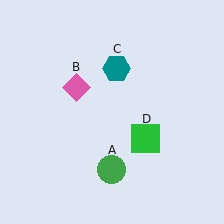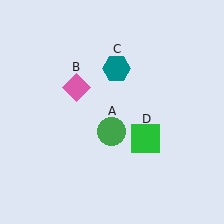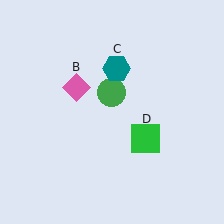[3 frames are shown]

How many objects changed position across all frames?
1 object changed position: green circle (object A).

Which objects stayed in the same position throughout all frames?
Pink diamond (object B) and teal hexagon (object C) and green square (object D) remained stationary.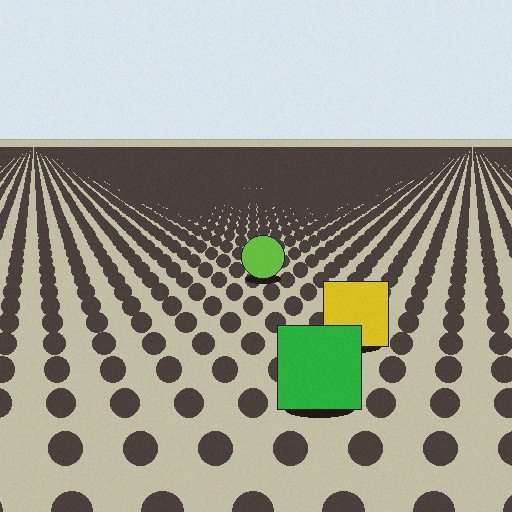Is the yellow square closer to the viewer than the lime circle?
Yes. The yellow square is closer — you can tell from the texture gradient: the ground texture is coarser near it.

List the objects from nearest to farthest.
From nearest to farthest: the green square, the yellow square, the lime circle.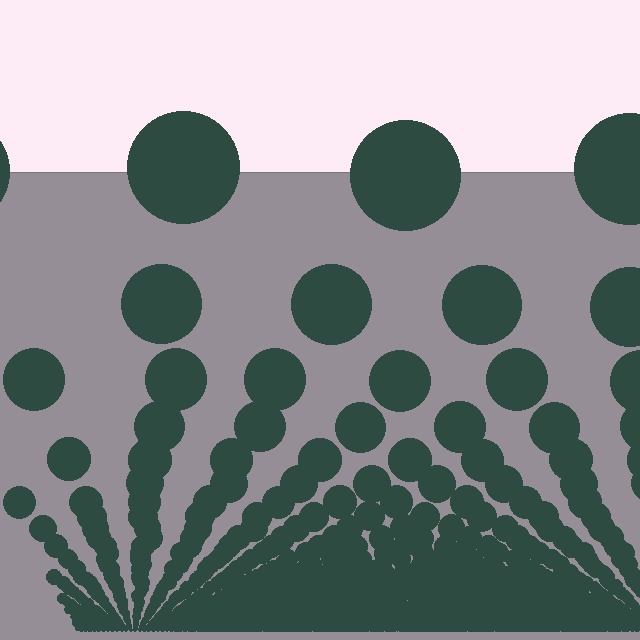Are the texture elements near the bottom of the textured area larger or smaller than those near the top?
Smaller. The gradient is inverted — elements near the bottom are smaller and denser.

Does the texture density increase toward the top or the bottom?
Density increases toward the bottom.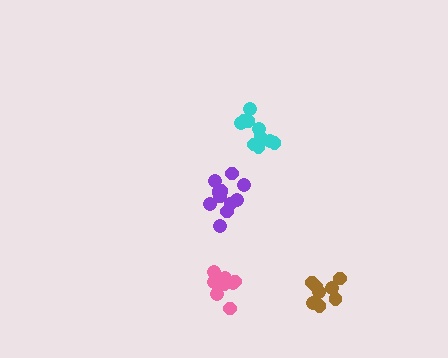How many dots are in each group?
Group 1: 11 dots, Group 2: 10 dots, Group 3: 11 dots, Group 4: 8 dots (40 total).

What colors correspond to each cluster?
The clusters are colored: pink, cyan, purple, brown.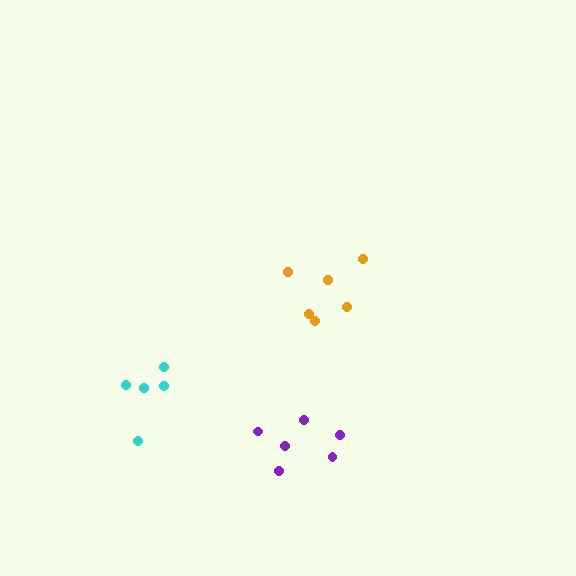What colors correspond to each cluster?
The clusters are colored: orange, cyan, purple.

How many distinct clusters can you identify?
There are 3 distinct clusters.